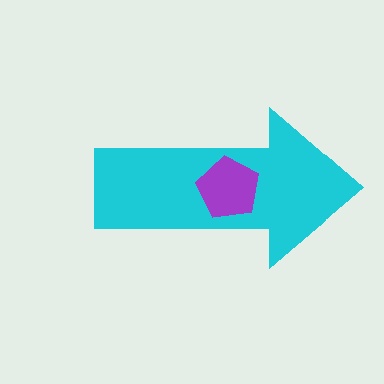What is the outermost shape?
The cyan arrow.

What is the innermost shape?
The purple pentagon.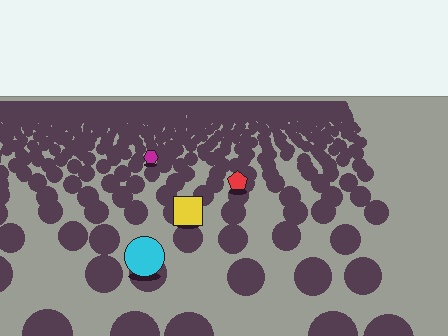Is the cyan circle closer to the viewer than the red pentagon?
Yes. The cyan circle is closer — you can tell from the texture gradient: the ground texture is coarser near it.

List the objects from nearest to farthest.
From nearest to farthest: the cyan circle, the yellow square, the red pentagon, the magenta hexagon.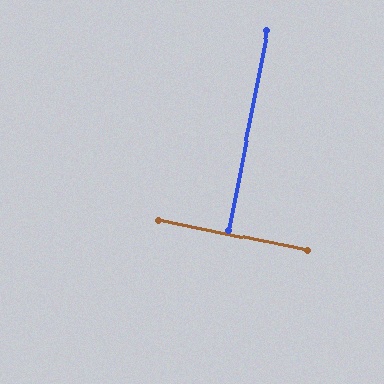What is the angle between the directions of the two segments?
Approximately 89 degrees.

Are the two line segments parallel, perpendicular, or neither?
Perpendicular — they meet at approximately 89°.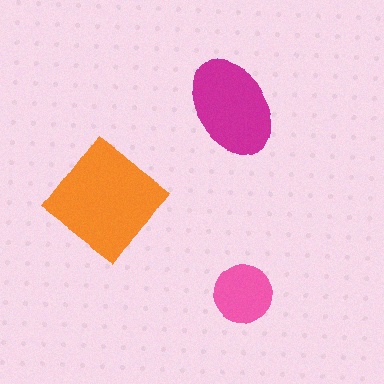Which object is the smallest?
The pink circle.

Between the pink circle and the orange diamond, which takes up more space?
The orange diamond.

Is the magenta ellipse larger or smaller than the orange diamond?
Smaller.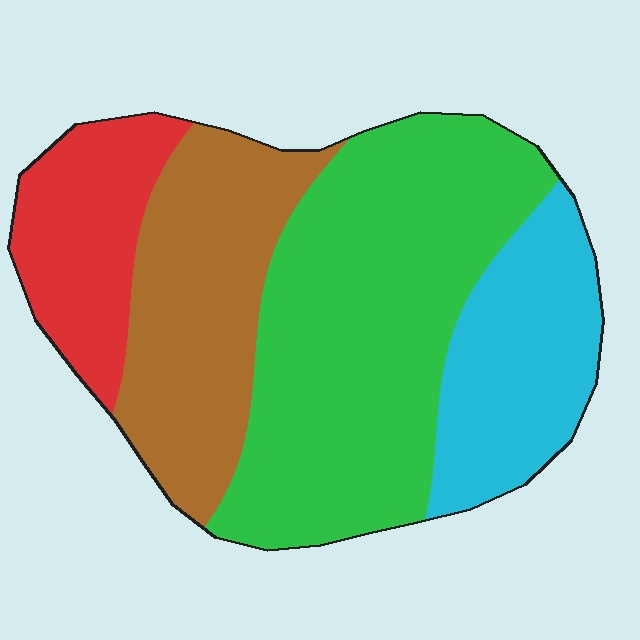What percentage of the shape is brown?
Brown covers about 25% of the shape.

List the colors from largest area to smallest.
From largest to smallest: green, brown, cyan, red.